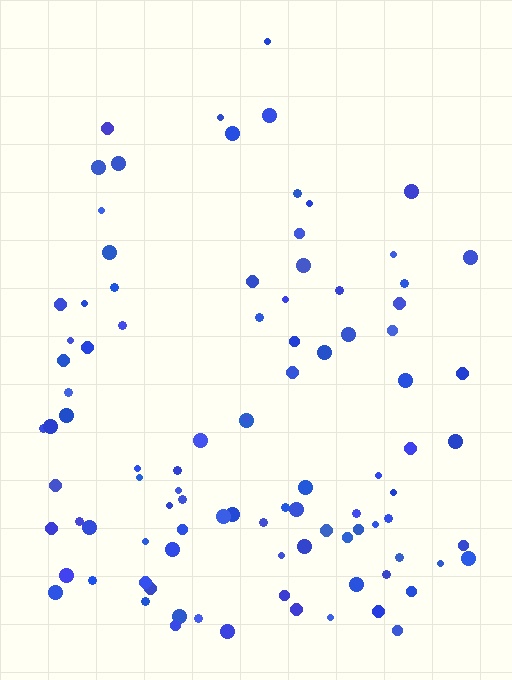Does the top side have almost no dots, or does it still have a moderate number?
Still a moderate number, just noticeably fewer than the bottom.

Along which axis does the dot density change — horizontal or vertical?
Vertical.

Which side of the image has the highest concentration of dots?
The bottom.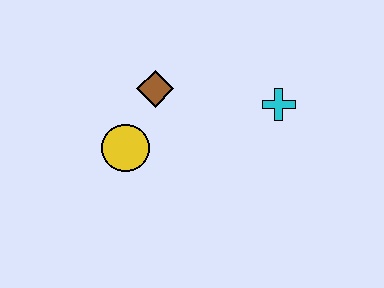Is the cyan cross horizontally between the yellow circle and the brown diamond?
No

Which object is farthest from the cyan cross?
The yellow circle is farthest from the cyan cross.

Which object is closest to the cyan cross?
The brown diamond is closest to the cyan cross.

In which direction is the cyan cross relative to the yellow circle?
The cyan cross is to the right of the yellow circle.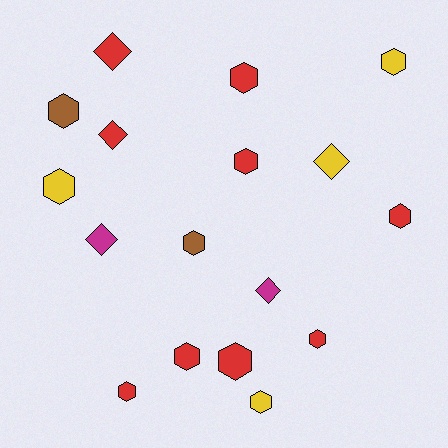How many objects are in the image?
There are 17 objects.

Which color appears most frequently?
Red, with 9 objects.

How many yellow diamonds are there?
There is 1 yellow diamond.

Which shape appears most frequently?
Hexagon, with 12 objects.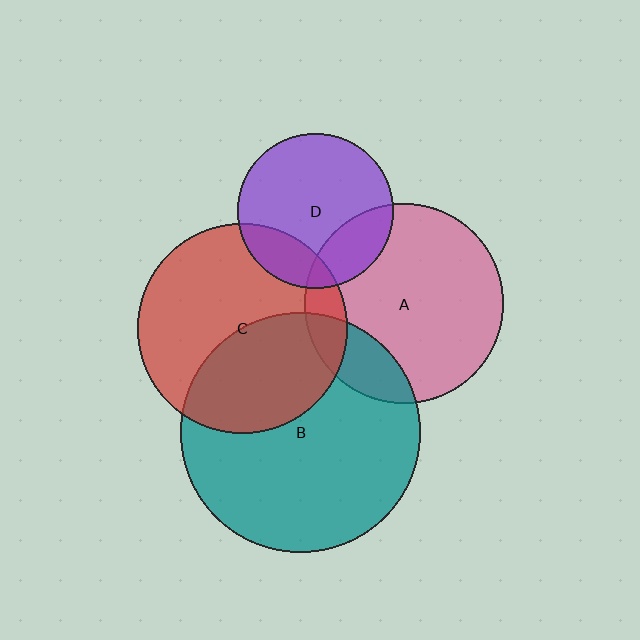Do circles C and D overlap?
Yes.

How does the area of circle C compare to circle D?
Approximately 1.8 times.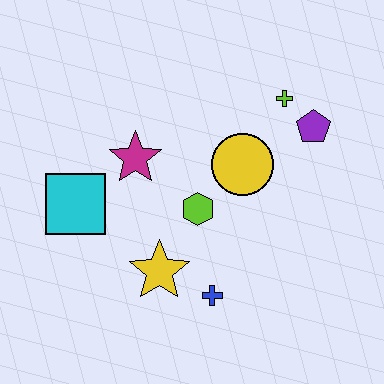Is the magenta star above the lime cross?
No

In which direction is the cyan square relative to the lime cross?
The cyan square is to the left of the lime cross.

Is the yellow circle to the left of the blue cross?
No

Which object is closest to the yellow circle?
The lime hexagon is closest to the yellow circle.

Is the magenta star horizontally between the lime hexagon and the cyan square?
Yes